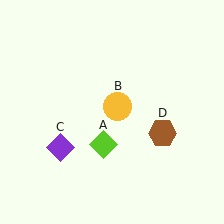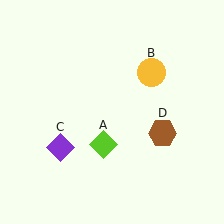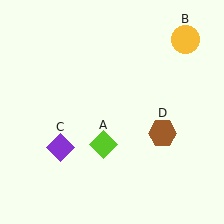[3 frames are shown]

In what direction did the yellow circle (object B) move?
The yellow circle (object B) moved up and to the right.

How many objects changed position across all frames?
1 object changed position: yellow circle (object B).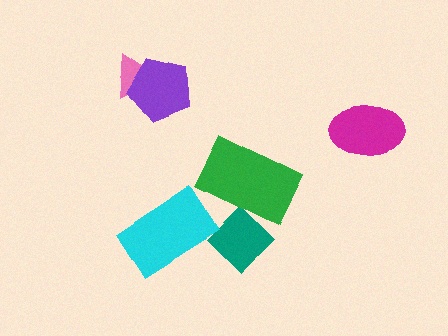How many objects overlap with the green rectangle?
1 object overlaps with the green rectangle.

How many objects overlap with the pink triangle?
1 object overlaps with the pink triangle.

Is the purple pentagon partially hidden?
No, no other shape covers it.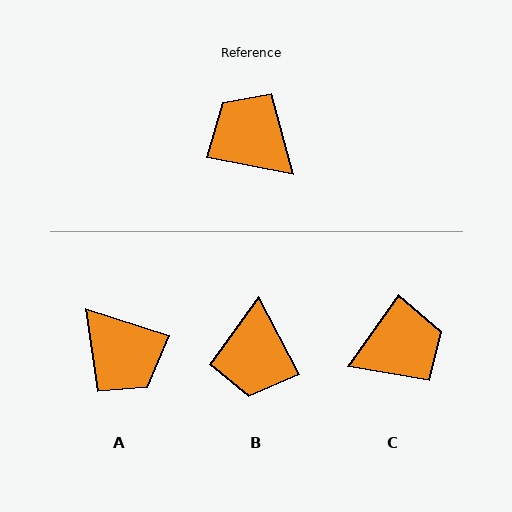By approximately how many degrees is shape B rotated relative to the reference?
Approximately 129 degrees counter-clockwise.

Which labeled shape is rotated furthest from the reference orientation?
A, about 173 degrees away.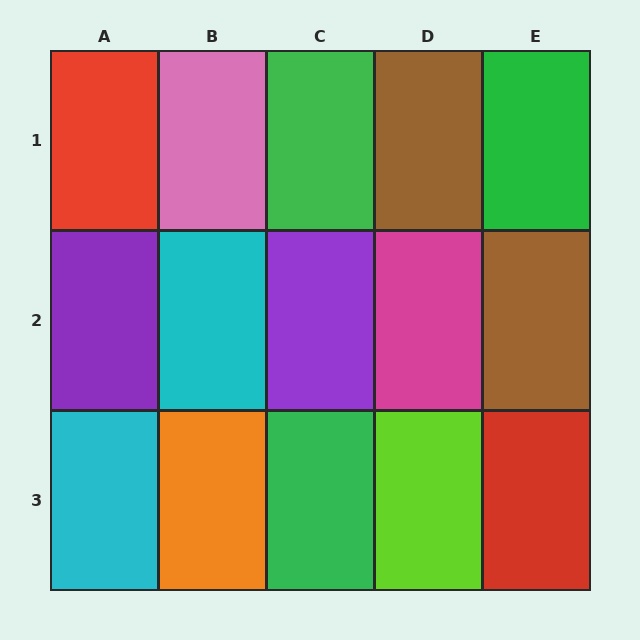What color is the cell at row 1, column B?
Pink.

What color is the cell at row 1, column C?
Green.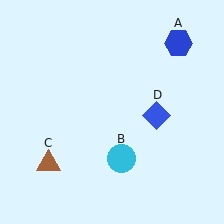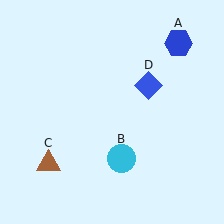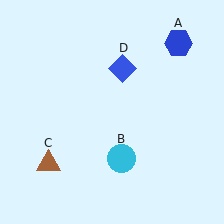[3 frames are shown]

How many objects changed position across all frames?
1 object changed position: blue diamond (object D).